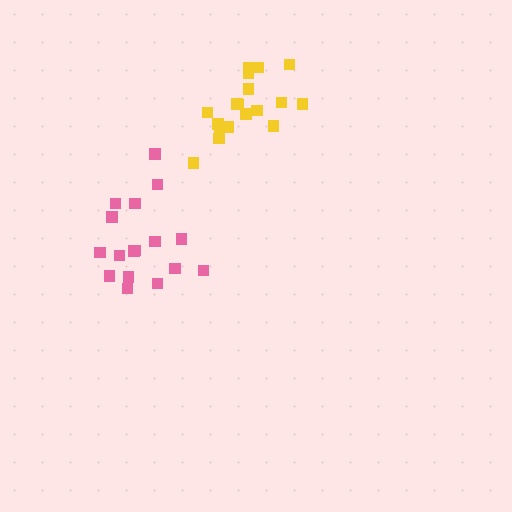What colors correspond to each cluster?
The clusters are colored: pink, yellow.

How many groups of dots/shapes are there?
There are 2 groups.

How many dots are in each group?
Group 1: 17 dots, Group 2: 18 dots (35 total).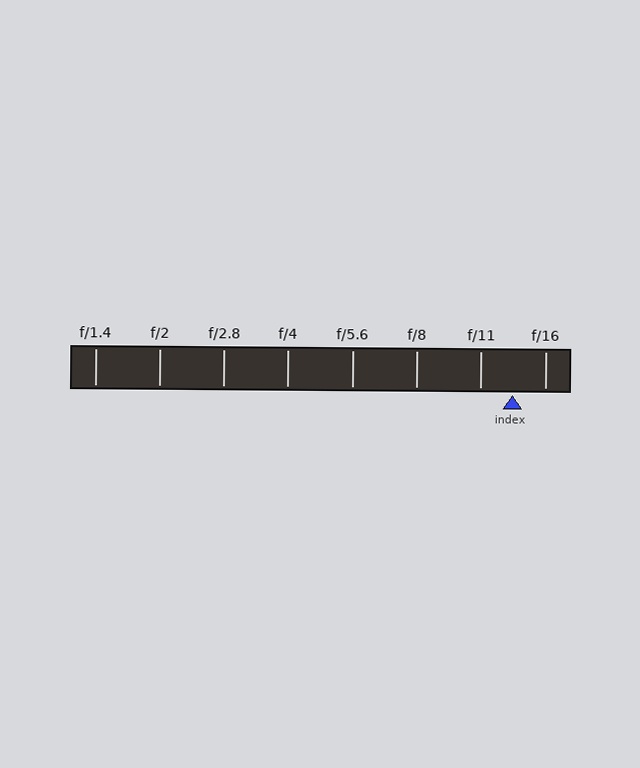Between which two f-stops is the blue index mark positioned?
The index mark is between f/11 and f/16.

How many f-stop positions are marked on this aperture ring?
There are 8 f-stop positions marked.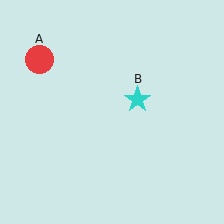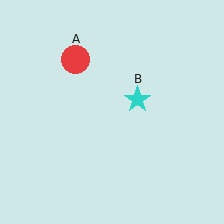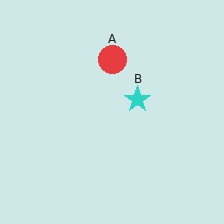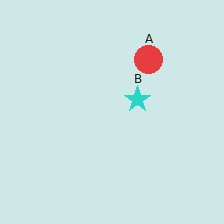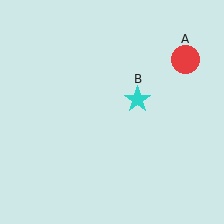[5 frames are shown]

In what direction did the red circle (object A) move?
The red circle (object A) moved right.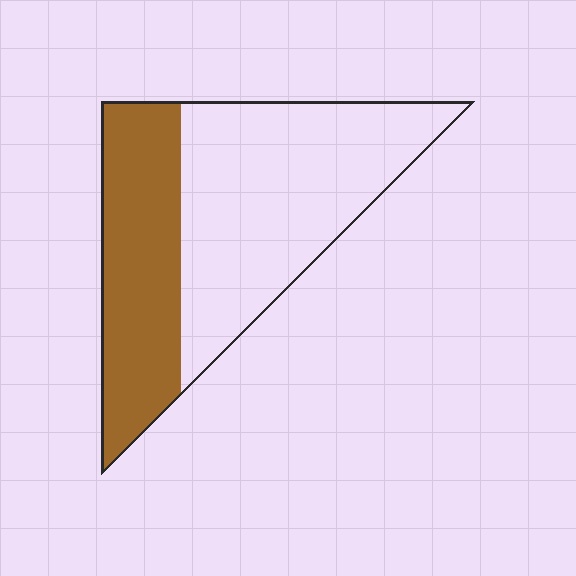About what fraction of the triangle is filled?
About three eighths (3/8).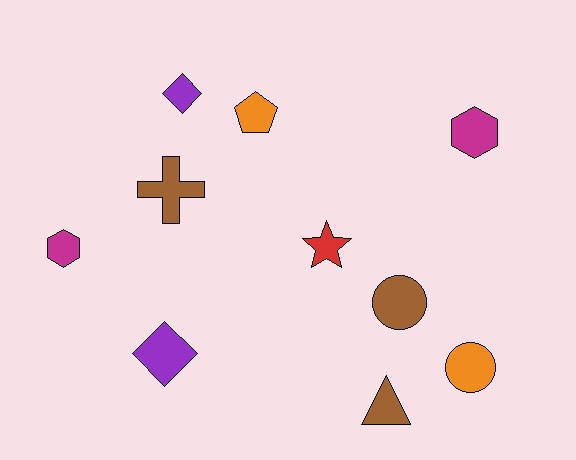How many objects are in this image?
There are 10 objects.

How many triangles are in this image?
There is 1 triangle.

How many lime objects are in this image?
There are no lime objects.